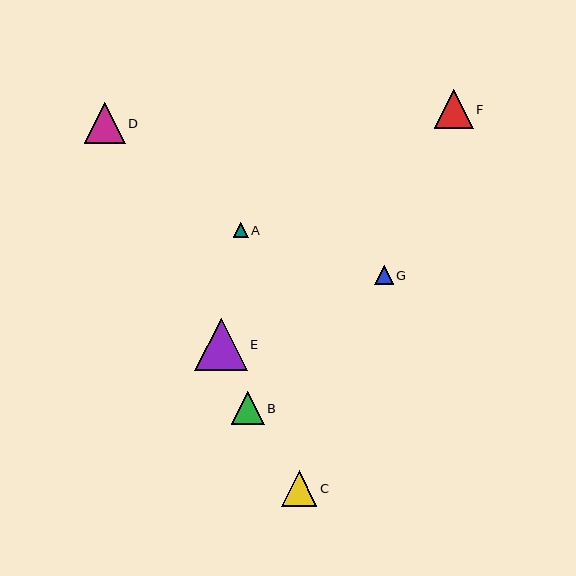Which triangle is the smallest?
Triangle A is the smallest with a size of approximately 15 pixels.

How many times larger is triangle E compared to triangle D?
Triangle E is approximately 1.3 times the size of triangle D.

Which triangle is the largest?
Triangle E is the largest with a size of approximately 53 pixels.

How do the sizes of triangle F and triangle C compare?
Triangle F and triangle C are approximately the same size.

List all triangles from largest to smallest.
From largest to smallest: E, D, F, C, B, G, A.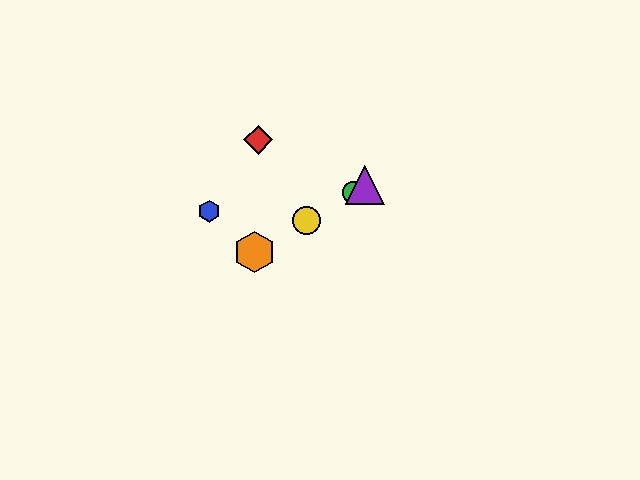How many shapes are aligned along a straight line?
4 shapes (the green circle, the yellow circle, the purple triangle, the orange hexagon) are aligned along a straight line.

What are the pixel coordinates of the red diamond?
The red diamond is at (258, 140).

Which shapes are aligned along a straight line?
The green circle, the yellow circle, the purple triangle, the orange hexagon are aligned along a straight line.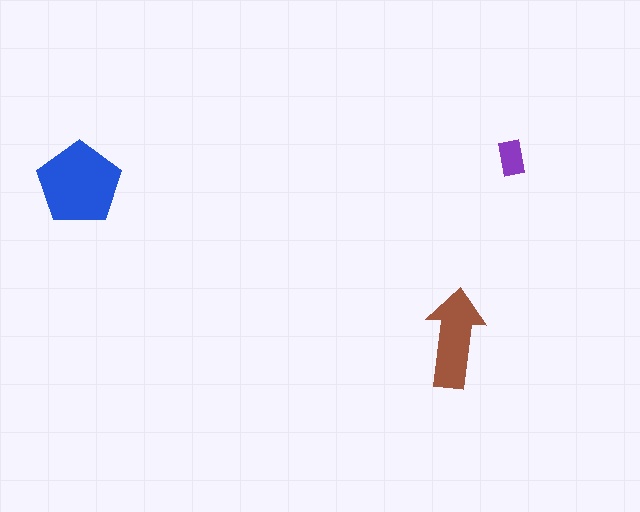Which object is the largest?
The blue pentagon.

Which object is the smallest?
The purple rectangle.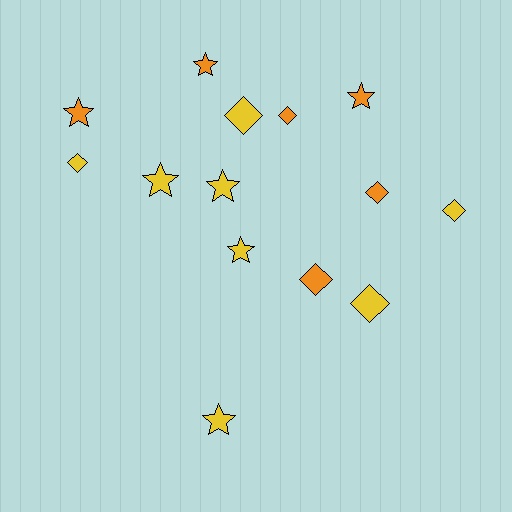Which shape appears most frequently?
Diamond, with 7 objects.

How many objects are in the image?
There are 14 objects.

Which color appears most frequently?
Yellow, with 8 objects.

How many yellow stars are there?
There are 4 yellow stars.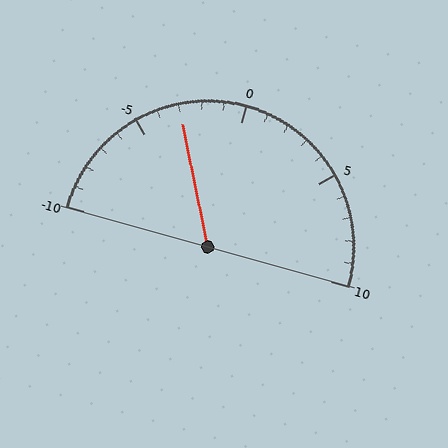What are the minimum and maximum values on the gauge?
The gauge ranges from -10 to 10.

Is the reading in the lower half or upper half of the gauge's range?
The reading is in the lower half of the range (-10 to 10).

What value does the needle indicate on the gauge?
The needle indicates approximately -3.